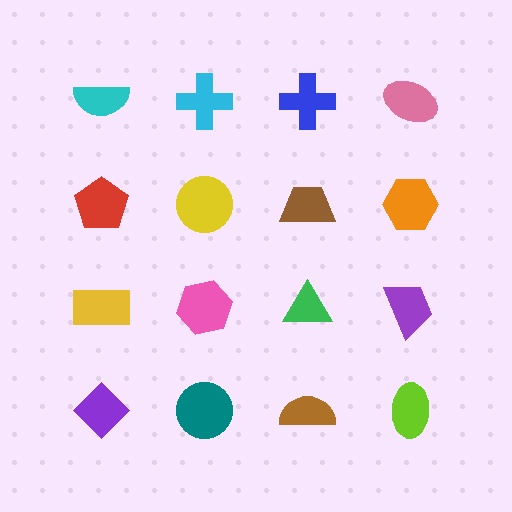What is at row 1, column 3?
A blue cross.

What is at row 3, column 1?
A yellow rectangle.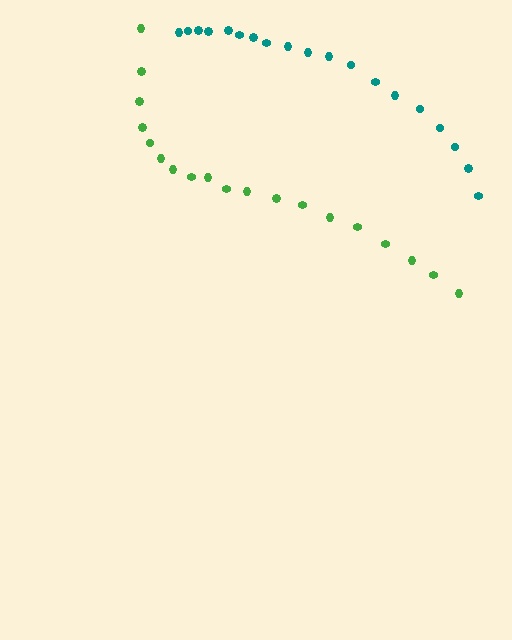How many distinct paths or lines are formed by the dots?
There are 2 distinct paths.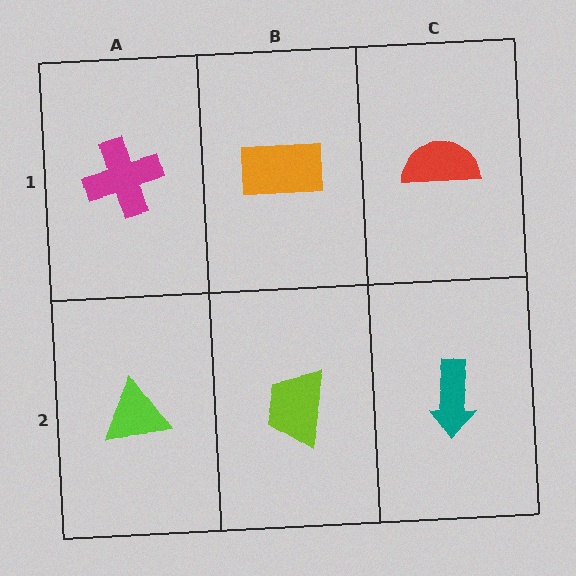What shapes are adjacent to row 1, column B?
A lime trapezoid (row 2, column B), a magenta cross (row 1, column A), a red semicircle (row 1, column C).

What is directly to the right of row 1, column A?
An orange rectangle.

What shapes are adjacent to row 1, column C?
A teal arrow (row 2, column C), an orange rectangle (row 1, column B).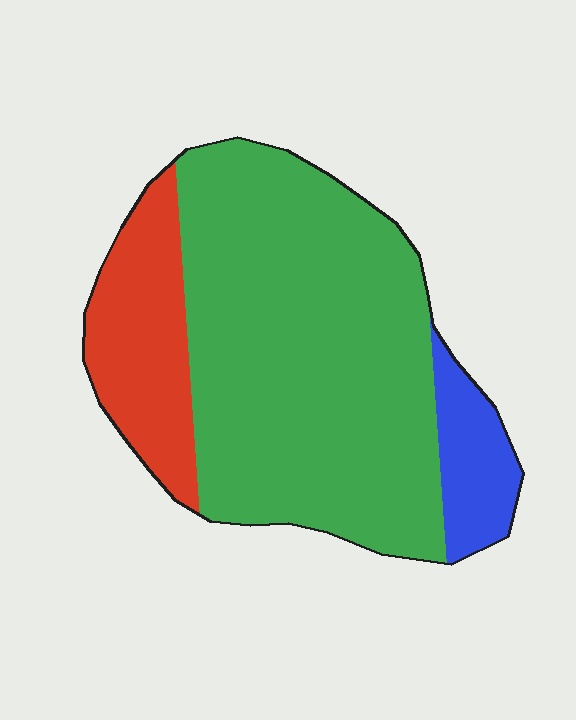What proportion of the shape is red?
Red takes up about one fifth (1/5) of the shape.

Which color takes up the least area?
Blue, at roughly 10%.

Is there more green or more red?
Green.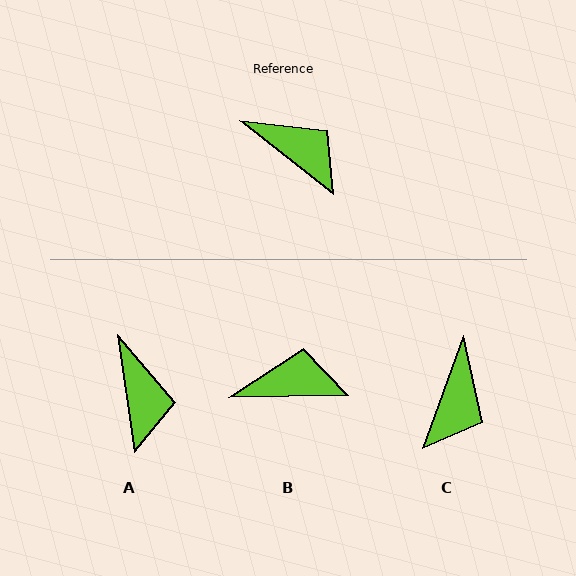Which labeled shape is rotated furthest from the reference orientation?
C, about 72 degrees away.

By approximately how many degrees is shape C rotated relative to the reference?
Approximately 72 degrees clockwise.